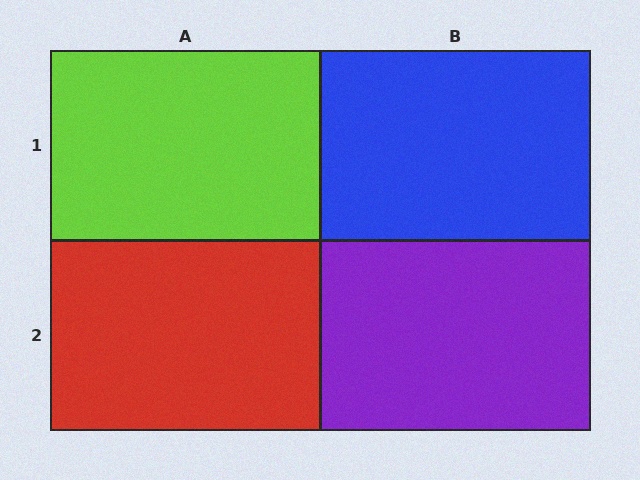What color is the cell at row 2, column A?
Red.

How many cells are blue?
1 cell is blue.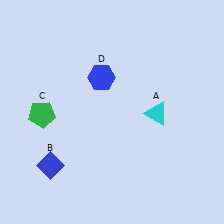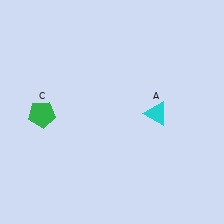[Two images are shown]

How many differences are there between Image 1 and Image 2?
There are 2 differences between the two images.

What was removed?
The blue diamond (B), the blue hexagon (D) were removed in Image 2.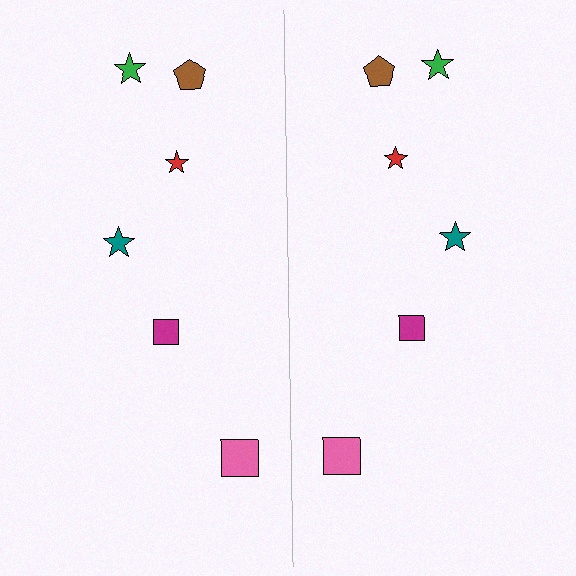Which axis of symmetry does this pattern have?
The pattern has a vertical axis of symmetry running through the center of the image.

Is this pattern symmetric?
Yes, this pattern has bilateral (reflection) symmetry.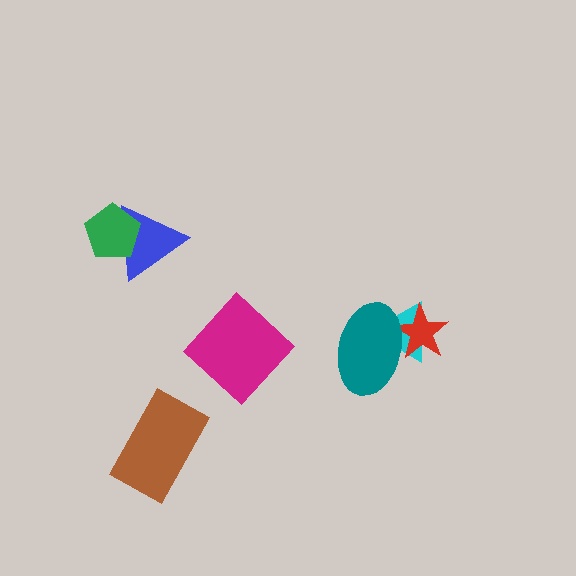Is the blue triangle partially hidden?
Yes, it is partially covered by another shape.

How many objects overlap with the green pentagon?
1 object overlaps with the green pentagon.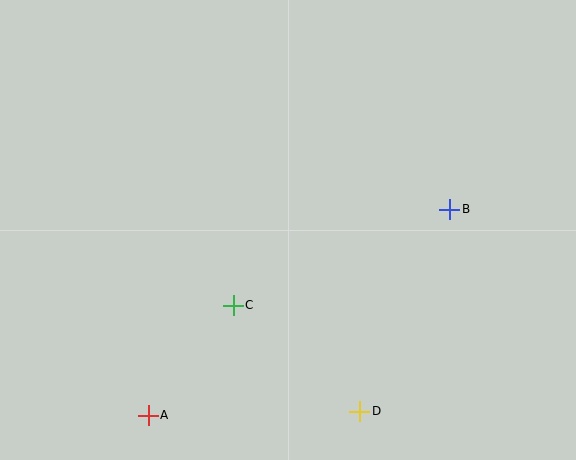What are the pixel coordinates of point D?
Point D is at (360, 411).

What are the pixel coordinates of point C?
Point C is at (233, 305).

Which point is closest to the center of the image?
Point C at (233, 305) is closest to the center.